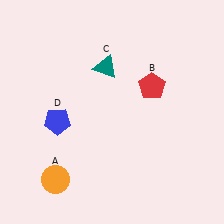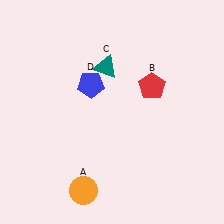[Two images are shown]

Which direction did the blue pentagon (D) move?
The blue pentagon (D) moved up.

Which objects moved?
The objects that moved are: the orange circle (A), the blue pentagon (D).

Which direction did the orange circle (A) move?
The orange circle (A) moved right.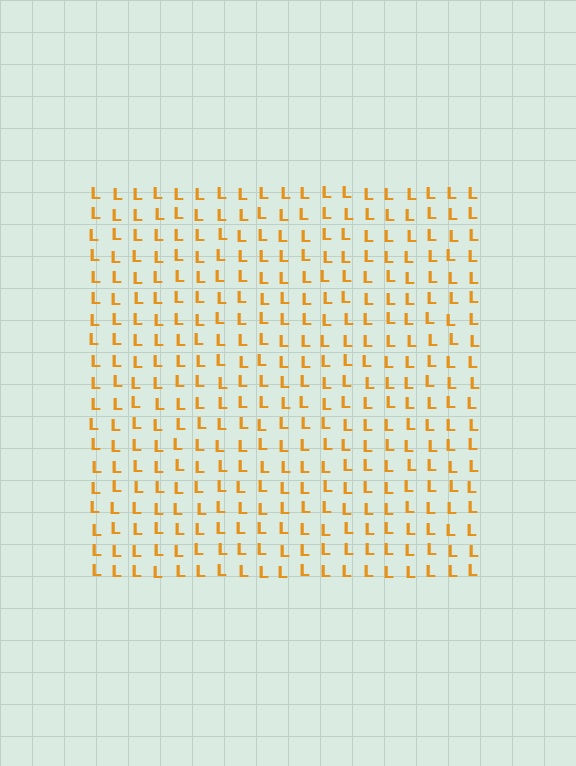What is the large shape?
The large shape is a square.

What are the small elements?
The small elements are letter L's.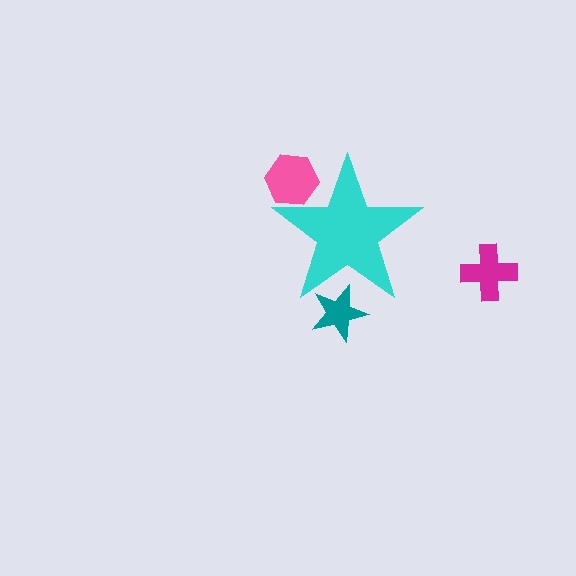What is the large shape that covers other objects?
A cyan star.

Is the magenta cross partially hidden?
No, the magenta cross is fully visible.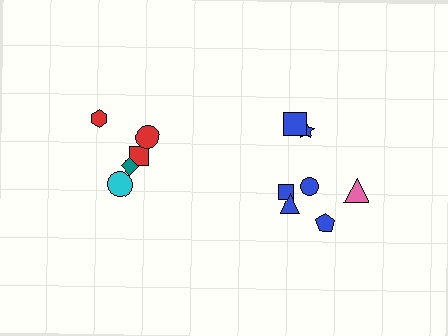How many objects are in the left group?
There are 5 objects.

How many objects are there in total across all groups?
There are 12 objects.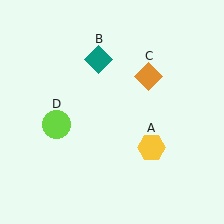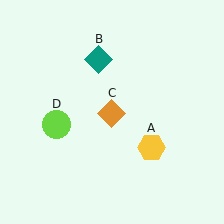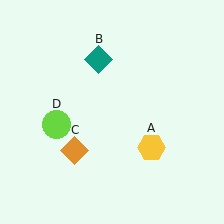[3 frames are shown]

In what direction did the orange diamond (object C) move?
The orange diamond (object C) moved down and to the left.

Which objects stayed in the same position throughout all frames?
Yellow hexagon (object A) and teal diamond (object B) and lime circle (object D) remained stationary.